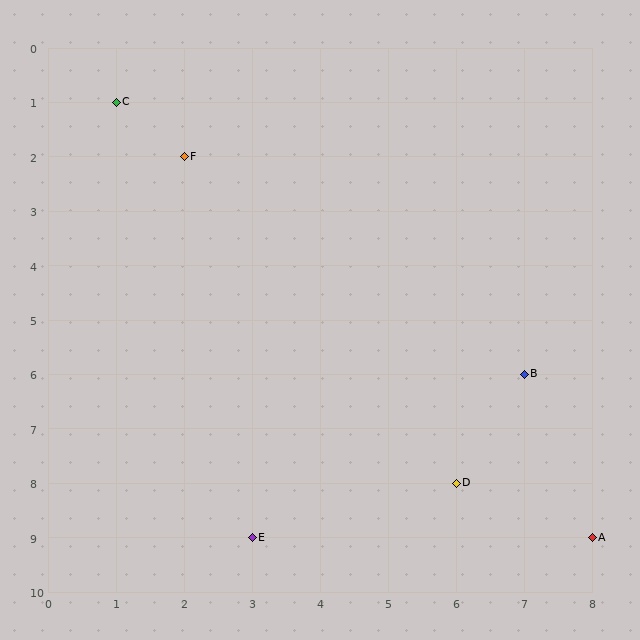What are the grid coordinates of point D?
Point D is at grid coordinates (6, 8).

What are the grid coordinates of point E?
Point E is at grid coordinates (3, 9).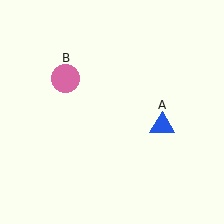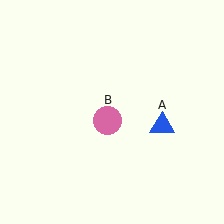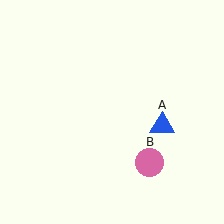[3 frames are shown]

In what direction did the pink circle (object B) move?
The pink circle (object B) moved down and to the right.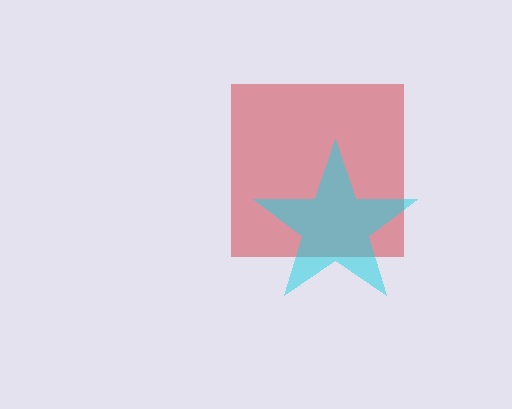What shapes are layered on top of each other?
The layered shapes are: a red square, a cyan star.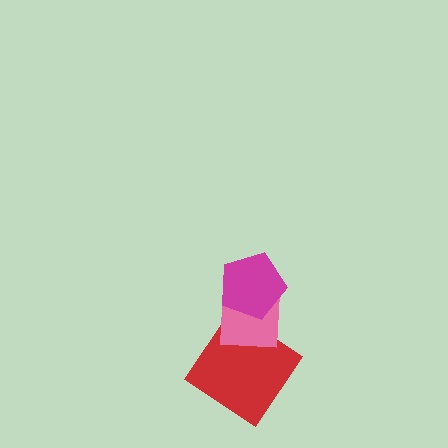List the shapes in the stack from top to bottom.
From top to bottom: the magenta pentagon, the pink square, the red diamond.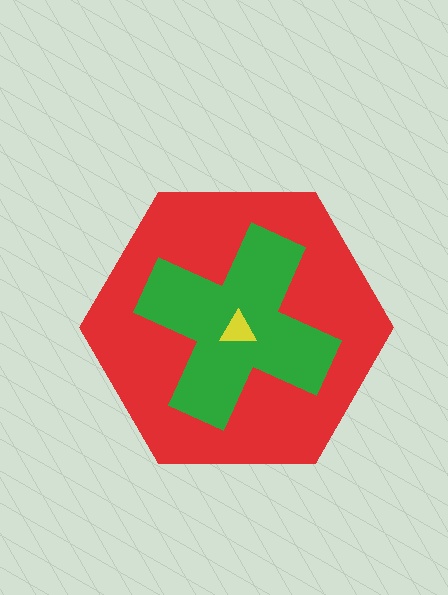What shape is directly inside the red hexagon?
The green cross.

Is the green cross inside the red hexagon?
Yes.